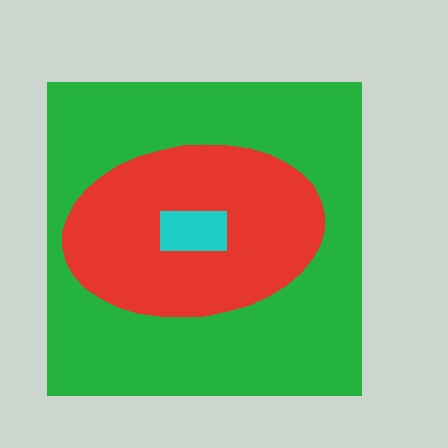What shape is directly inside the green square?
The red ellipse.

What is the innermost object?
The cyan rectangle.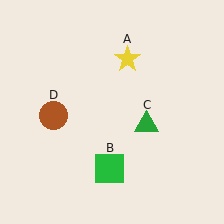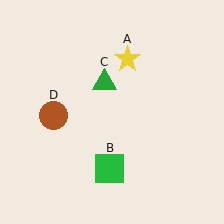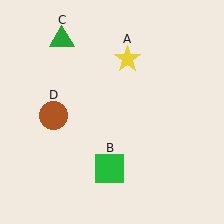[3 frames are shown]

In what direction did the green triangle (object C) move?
The green triangle (object C) moved up and to the left.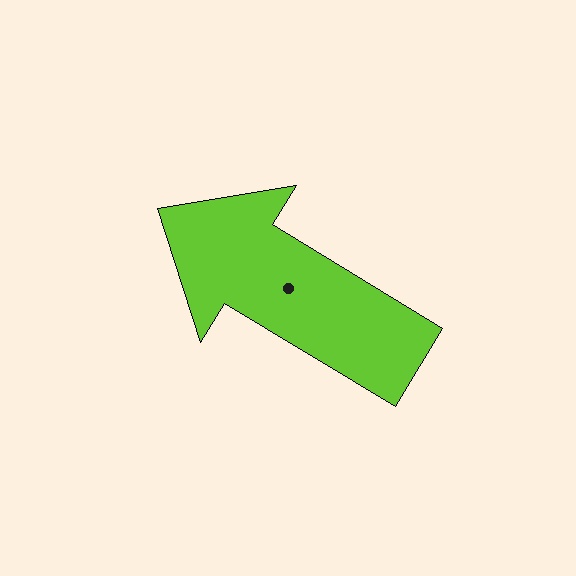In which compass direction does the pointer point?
Northwest.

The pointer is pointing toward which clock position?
Roughly 10 o'clock.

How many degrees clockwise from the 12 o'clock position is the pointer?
Approximately 301 degrees.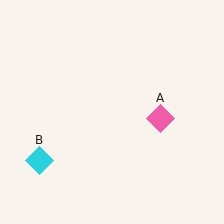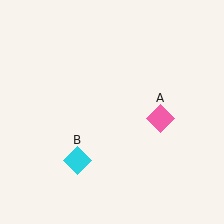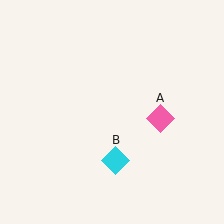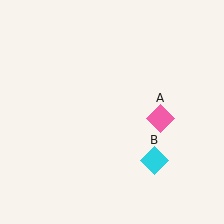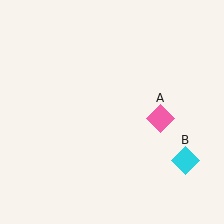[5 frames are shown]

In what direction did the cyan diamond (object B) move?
The cyan diamond (object B) moved right.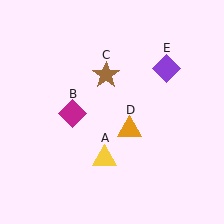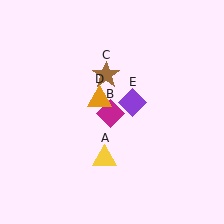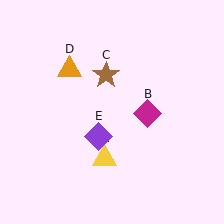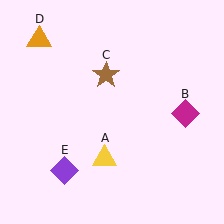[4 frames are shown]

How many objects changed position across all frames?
3 objects changed position: magenta diamond (object B), orange triangle (object D), purple diamond (object E).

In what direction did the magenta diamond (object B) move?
The magenta diamond (object B) moved right.